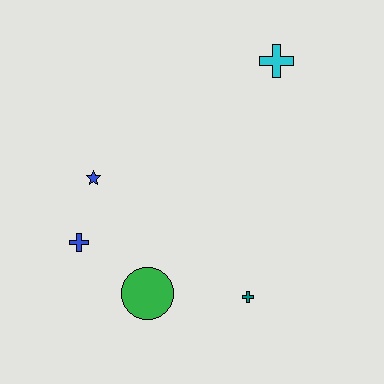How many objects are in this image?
There are 5 objects.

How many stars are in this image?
There is 1 star.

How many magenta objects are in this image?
There are no magenta objects.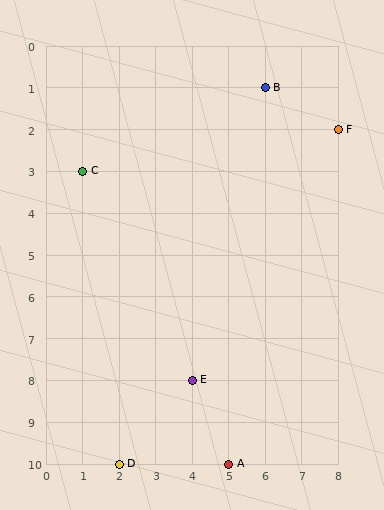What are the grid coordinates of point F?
Point F is at grid coordinates (8, 2).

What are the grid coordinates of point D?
Point D is at grid coordinates (2, 10).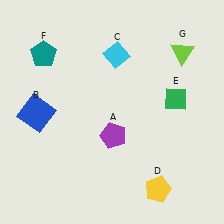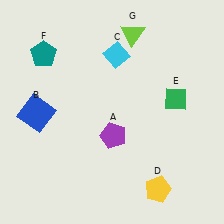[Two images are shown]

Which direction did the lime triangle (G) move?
The lime triangle (G) moved left.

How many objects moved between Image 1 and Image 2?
1 object moved between the two images.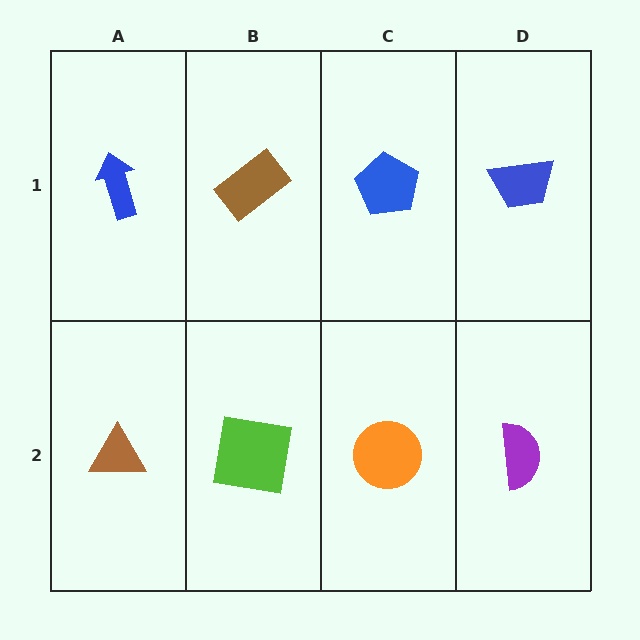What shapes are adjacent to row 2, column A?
A blue arrow (row 1, column A), a lime square (row 2, column B).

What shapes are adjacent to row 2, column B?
A brown rectangle (row 1, column B), a brown triangle (row 2, column A), an orange circle (row 2, column C).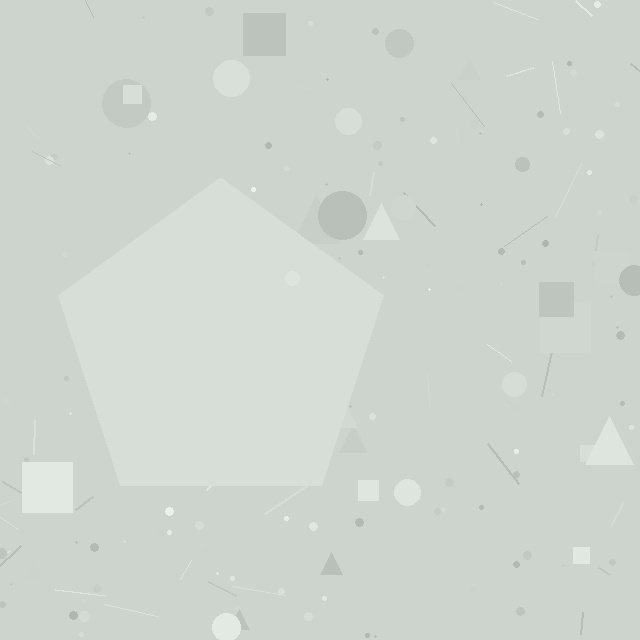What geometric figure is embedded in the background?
A pentagon is embedded in the background.